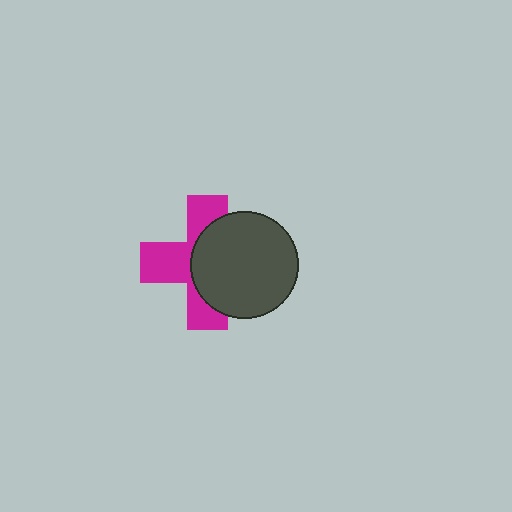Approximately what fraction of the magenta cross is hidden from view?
Roughly 51% of the magenta cross is hidden behind the dark gray circle.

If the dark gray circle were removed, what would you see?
You would see the complete magenta cross.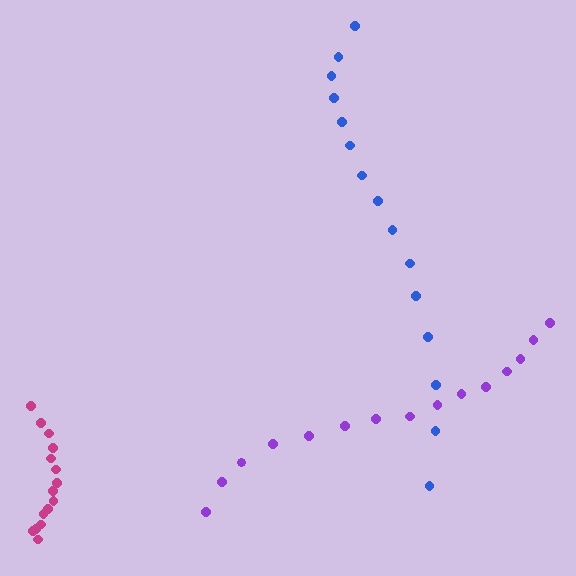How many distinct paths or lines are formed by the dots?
There are 3 distinct paths.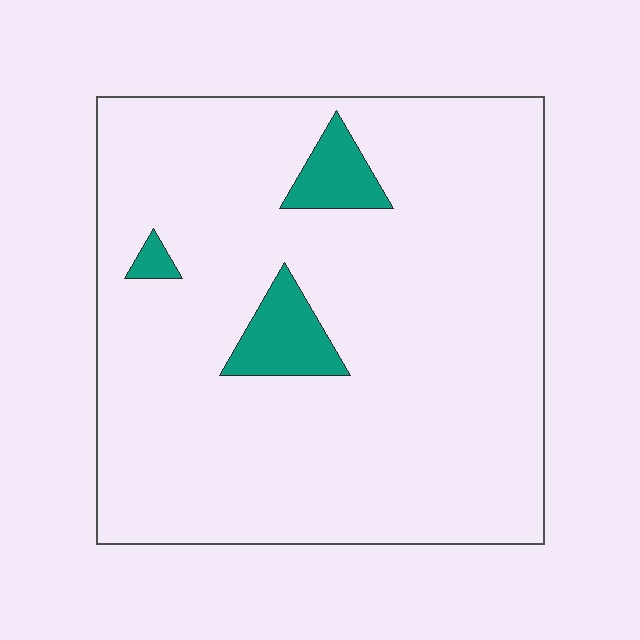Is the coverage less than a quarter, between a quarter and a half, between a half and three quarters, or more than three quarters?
Less than a quarter.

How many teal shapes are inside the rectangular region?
3.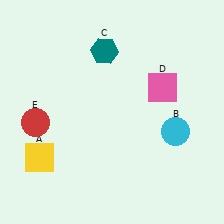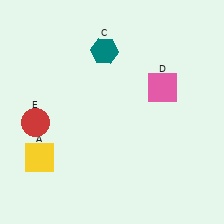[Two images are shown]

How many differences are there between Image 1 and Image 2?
There is 1 difference between the two images.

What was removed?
The cyan circle (B) was removed in Image 2.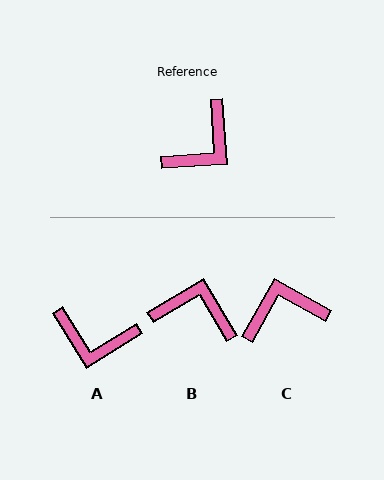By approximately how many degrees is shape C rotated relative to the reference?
Approximately 147 degrees counter-clockwise.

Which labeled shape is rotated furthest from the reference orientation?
C, about 147 degrees away.